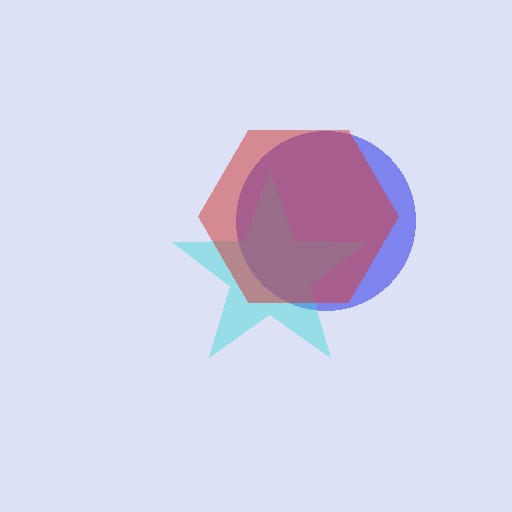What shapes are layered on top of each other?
The layered shapes are: a blue circle, a cyan star, a red hexagon.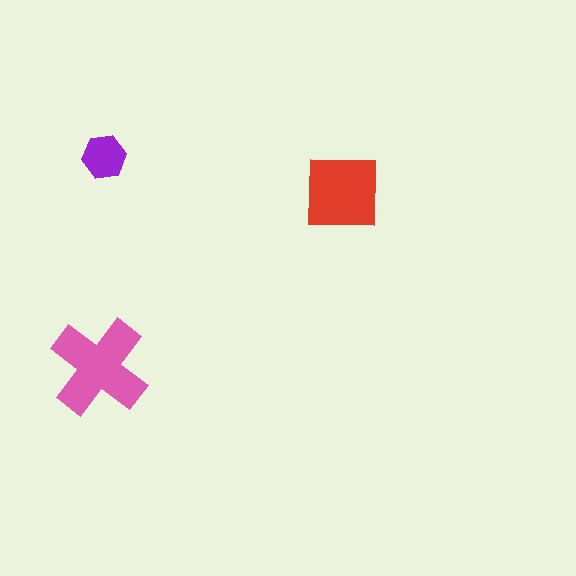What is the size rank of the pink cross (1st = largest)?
1st.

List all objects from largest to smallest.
The pink cross, the red square, the purple hexagon.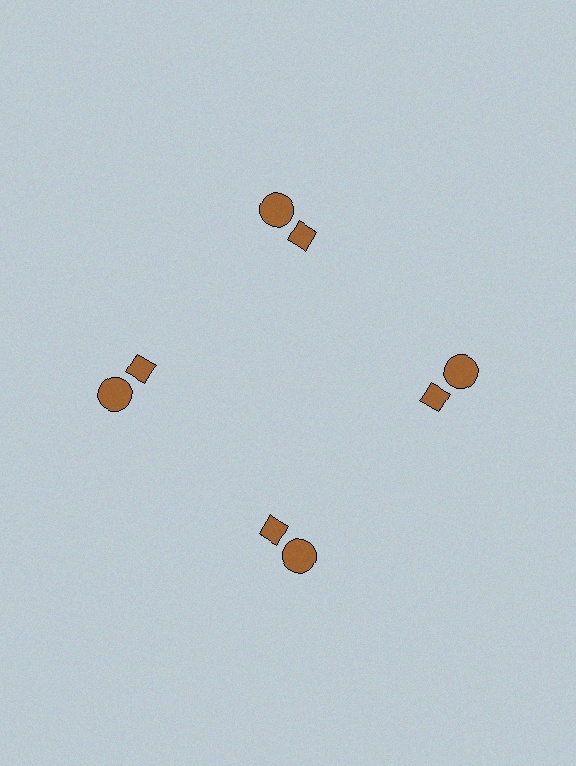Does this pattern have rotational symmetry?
Yes, this pattern has 4-fold rotational symmetry. It looks the same after rotating 90 degrees around the center.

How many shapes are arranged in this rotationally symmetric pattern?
There are 8 shapes, arranged in 4 groups of 2.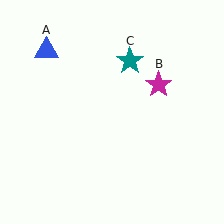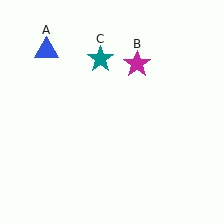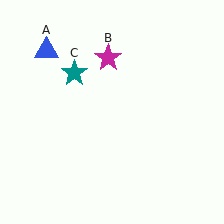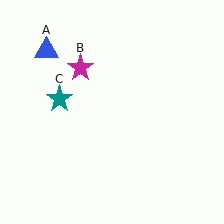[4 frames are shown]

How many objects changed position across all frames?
2 objects changed position: magenta star (object B), teal star (object C).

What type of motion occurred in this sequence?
The magenta star (object B), teal star (object C) rotated counterclockwise around the center of the scene.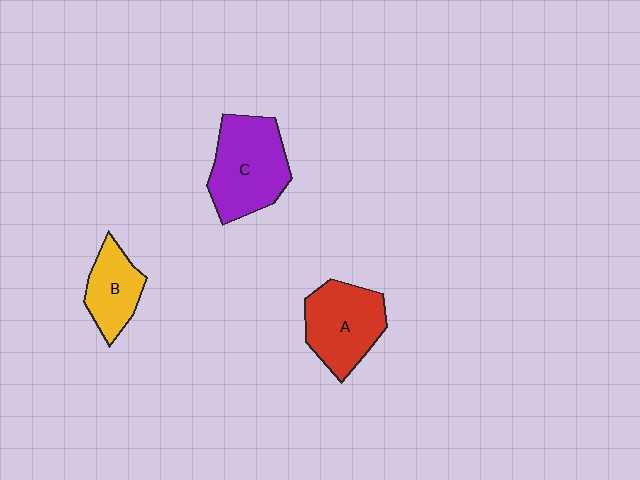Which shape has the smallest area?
Shape B (yellow).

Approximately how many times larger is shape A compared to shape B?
Approximately 1.5 times.